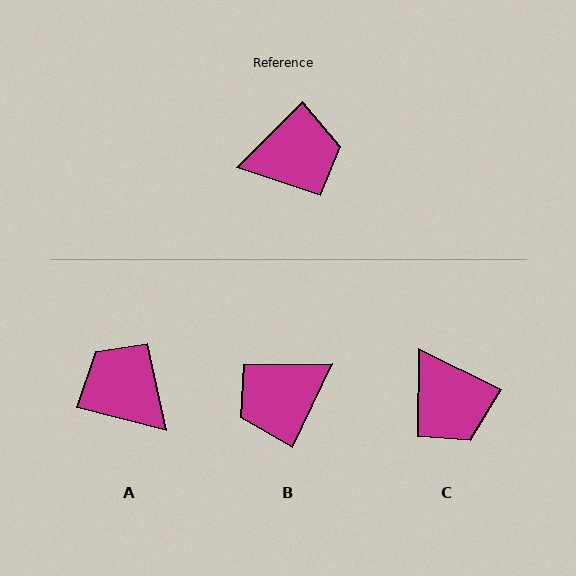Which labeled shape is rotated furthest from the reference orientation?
B, about 161 degrees away.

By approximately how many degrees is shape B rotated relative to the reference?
Approximately 161 degrees clockwise.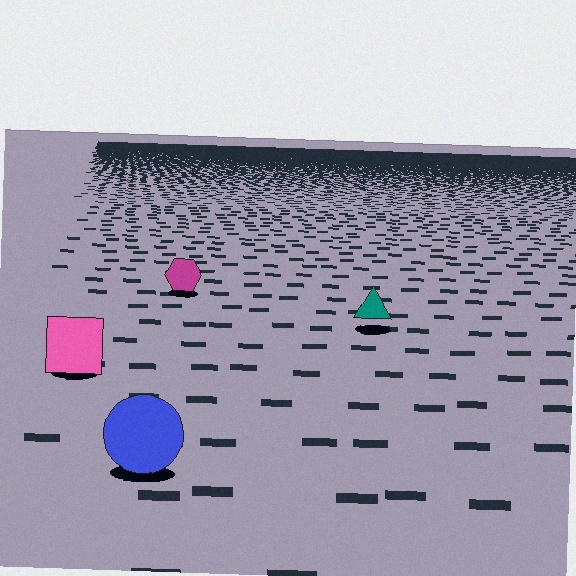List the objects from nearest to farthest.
From nearest to farthest: the blue circle, the pink square, the teal triangle, the magenta hexagon.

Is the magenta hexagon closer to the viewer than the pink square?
No. The pink square is closer — you can tell from the texture gradient: the ground texture is coarser near it.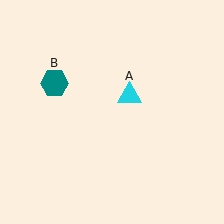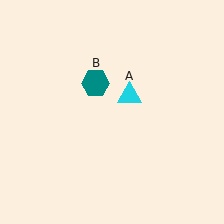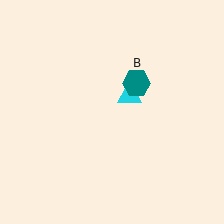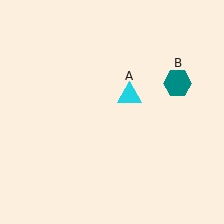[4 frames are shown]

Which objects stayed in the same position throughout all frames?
Cyan triangle (object A) remained stationary.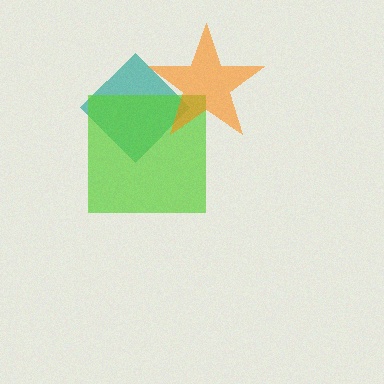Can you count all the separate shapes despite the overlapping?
Yes, there are 3 separate shapes.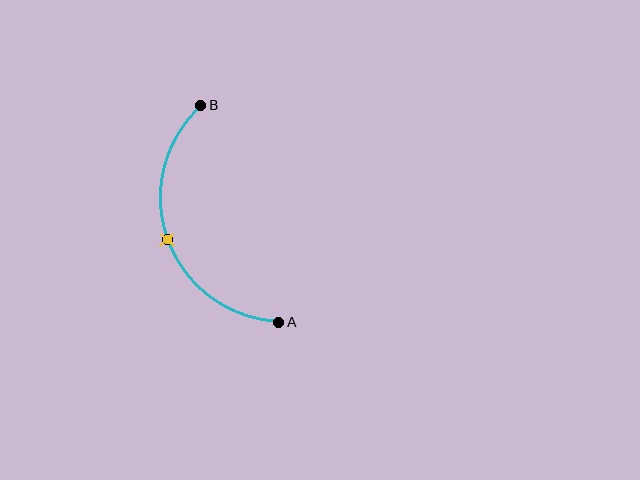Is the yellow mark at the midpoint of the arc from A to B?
Yes. The yellow mark lies on the arc at equal arc-length from both A and B — it is the arc midpoint.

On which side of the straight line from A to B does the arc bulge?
The arc bulges to the left of the straight line connecting A and B.